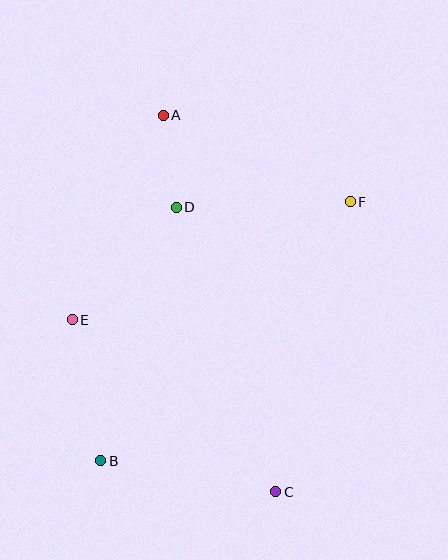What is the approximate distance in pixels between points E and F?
The distance between E and F is approximately 302 pixels.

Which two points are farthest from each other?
Points A and C are farthest from each other.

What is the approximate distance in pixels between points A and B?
The distance between A and B is approximately 351 pixels.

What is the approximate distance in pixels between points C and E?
The distance between C and E is approximately 266 pixels.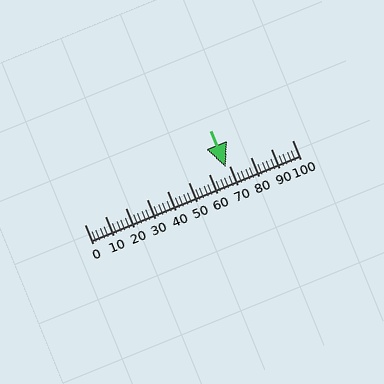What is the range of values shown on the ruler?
The ruler shows values from 0 to 100.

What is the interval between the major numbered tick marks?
The major tick marks are spaced 10 units apart.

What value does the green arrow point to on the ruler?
The green arrow points to approximately 68.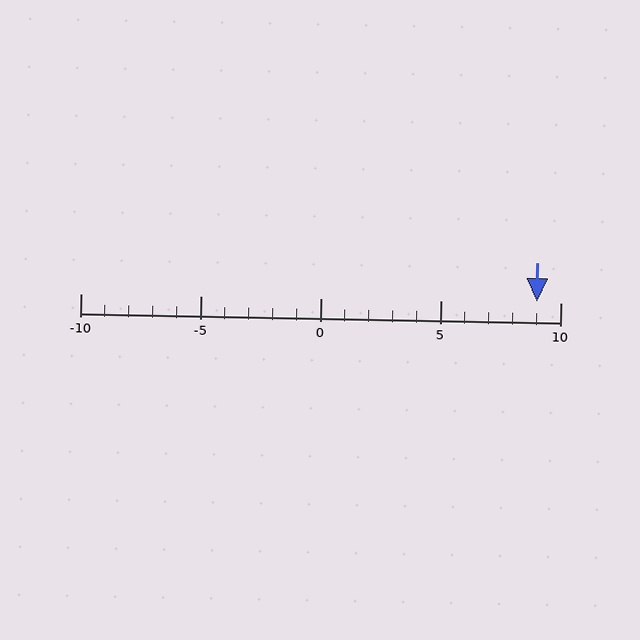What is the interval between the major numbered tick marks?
The major tick marks are spaced 5 units apart.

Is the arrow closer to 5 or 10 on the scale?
The arrow is closer to 10.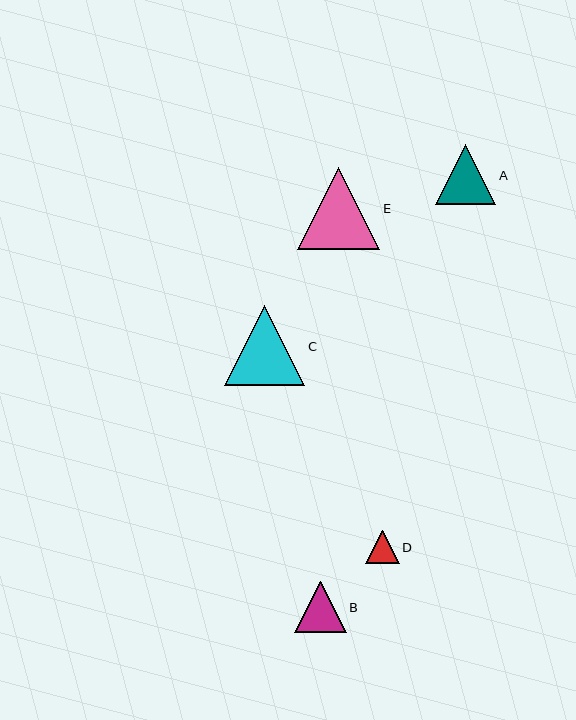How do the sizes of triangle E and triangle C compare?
Triangle E and triangle C are approximately the same size.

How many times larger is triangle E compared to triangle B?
Triangle E is approximately 1.6 times the size of triangle B.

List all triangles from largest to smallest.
From largest to smallest: E, C, A, B, D.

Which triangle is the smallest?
Triangle D is the smallest with a size of approximately 34 pixels.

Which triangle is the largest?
Triangle E is the largest with a size of approximately 83 pixels.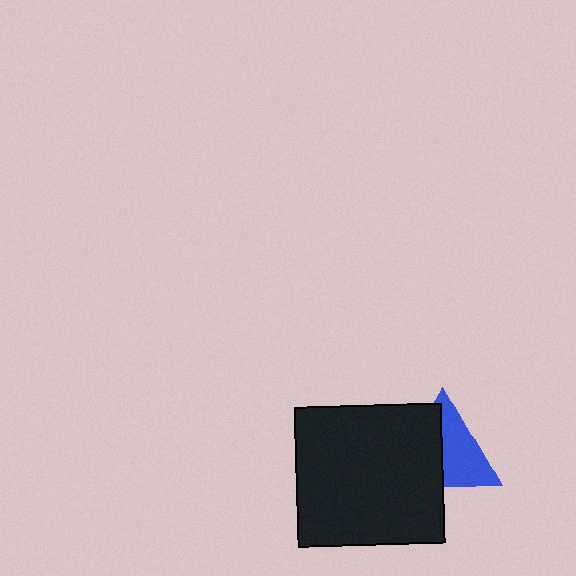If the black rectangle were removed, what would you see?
You would see the complete blue triangle.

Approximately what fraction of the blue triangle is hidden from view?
Roughly 46% of the blue triangle is hidden behind the black rectangle.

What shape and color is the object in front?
The object in front is a black rectangle.